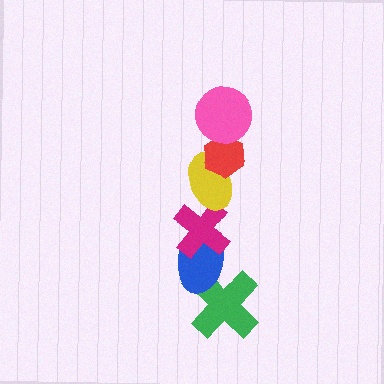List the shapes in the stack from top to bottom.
From top to bottom: the pink circle, the red hexagon, the yellow ellipse, the magenta cross, the blue ellipse, the green cross.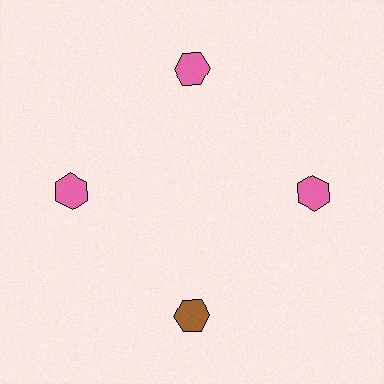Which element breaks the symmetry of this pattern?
The brown hexagon at roughly the 6 o'clock position breaks the symmetry. All other shapes are pink hexagons.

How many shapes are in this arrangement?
There are 4 shapes arranged in a ring pattern.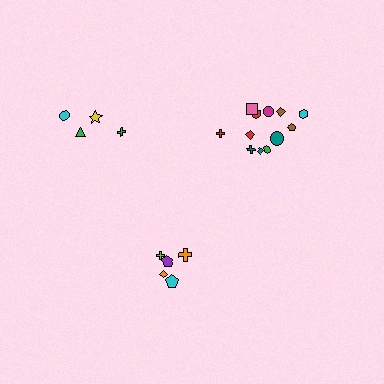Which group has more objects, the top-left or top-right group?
The top-right group.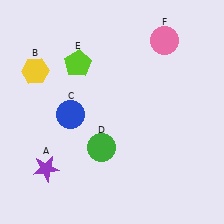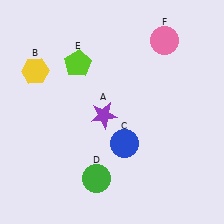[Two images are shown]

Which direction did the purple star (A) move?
The purple star (A) moved right.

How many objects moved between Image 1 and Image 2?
3 objects moved between the two images.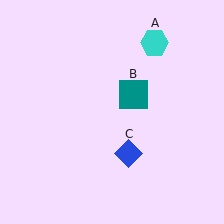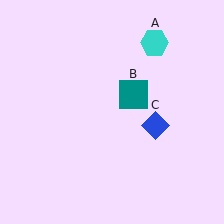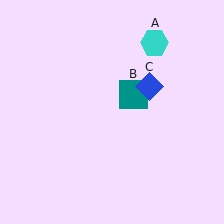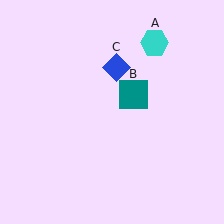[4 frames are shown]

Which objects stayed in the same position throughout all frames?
Cyan hexagon (object A) and teal square (object B) remained stationary.